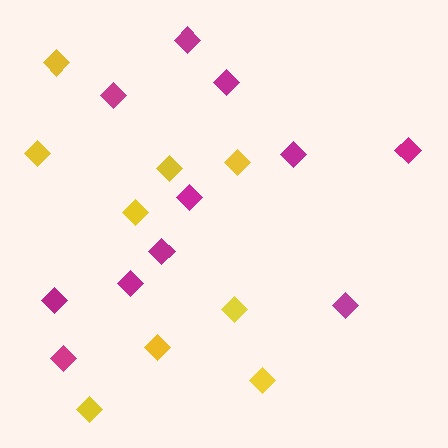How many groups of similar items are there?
There are 2 groups: one group of yellow diamonds (9) and one group of magenta diamonds (11).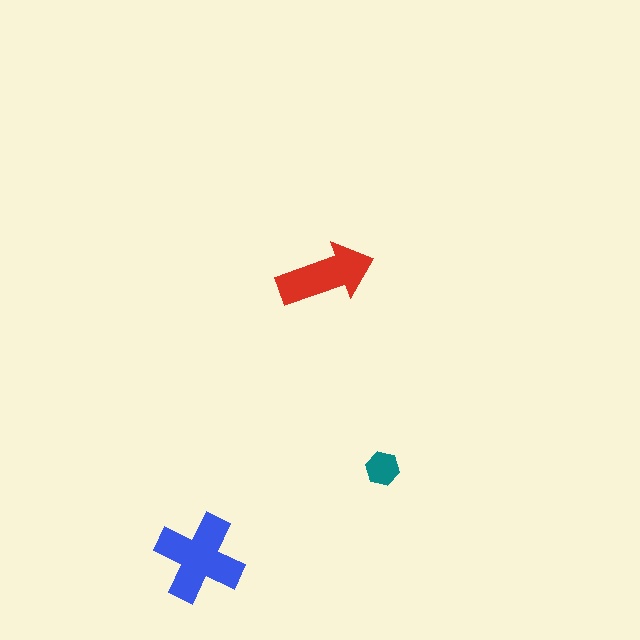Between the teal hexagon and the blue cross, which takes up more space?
The blue cross.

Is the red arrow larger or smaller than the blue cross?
Smaller.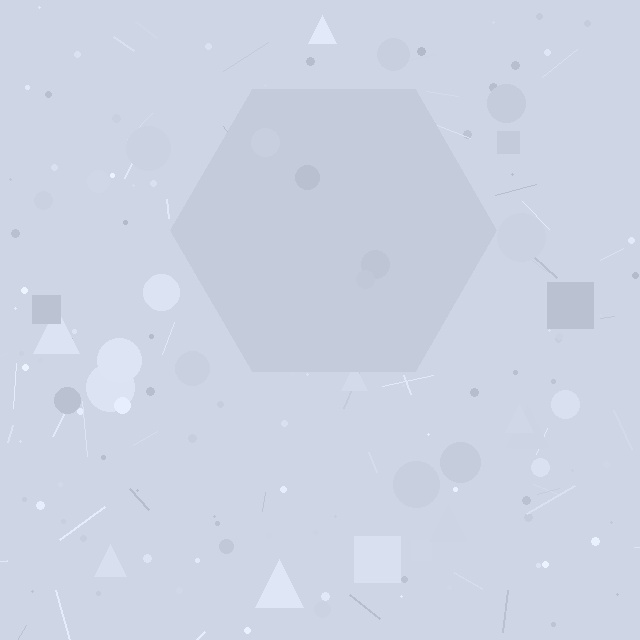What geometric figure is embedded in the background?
A hexagon is embedded in the background.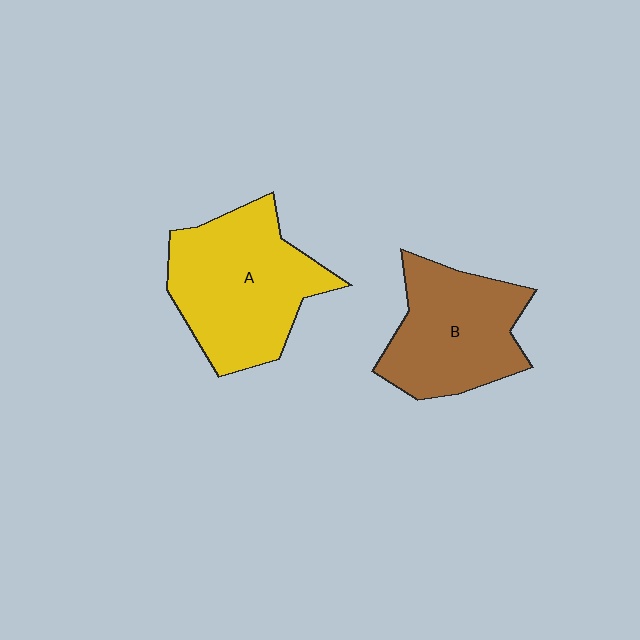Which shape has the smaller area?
Shape B (brown).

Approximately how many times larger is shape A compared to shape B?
Approximately 1.2 times.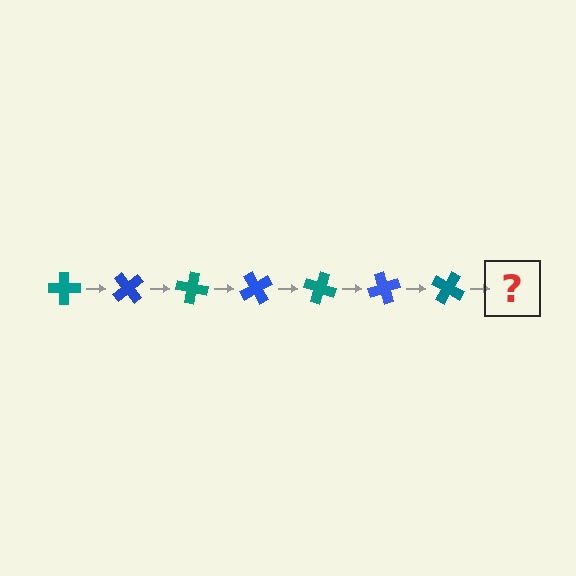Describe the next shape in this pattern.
It should be a blue cross, rotated 350 degrees from the start.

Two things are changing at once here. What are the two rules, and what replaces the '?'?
The two rules are that it rotates 50 degrees each step and the color cycles through teal and blue. The '?' should be a blue cross, rotated 350 degrees from the start.